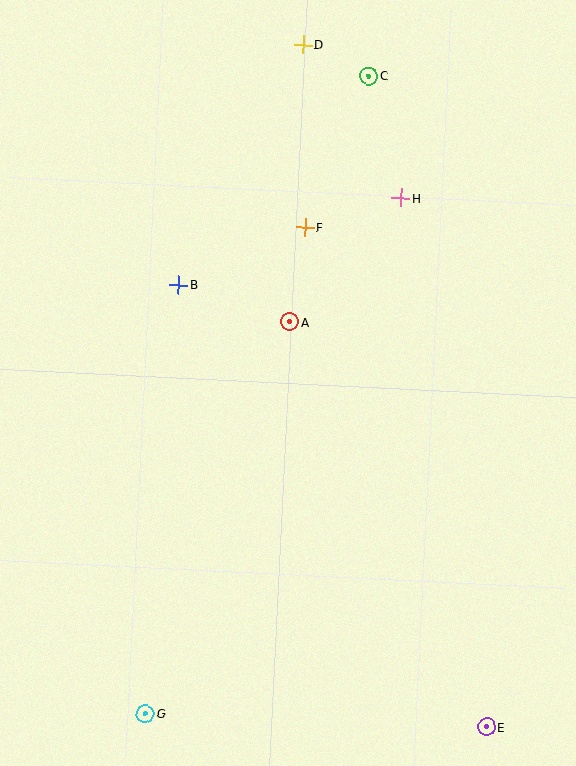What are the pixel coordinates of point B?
Point B is at (178, 285).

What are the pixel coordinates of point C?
Point C is at (369, 76).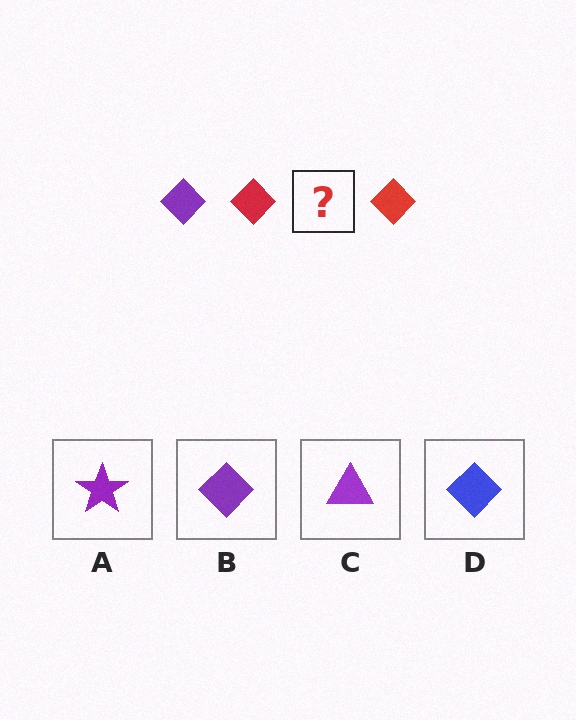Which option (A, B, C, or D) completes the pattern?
B.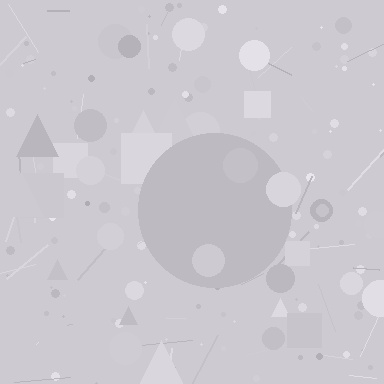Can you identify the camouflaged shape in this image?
The camouflaged shape is a circle.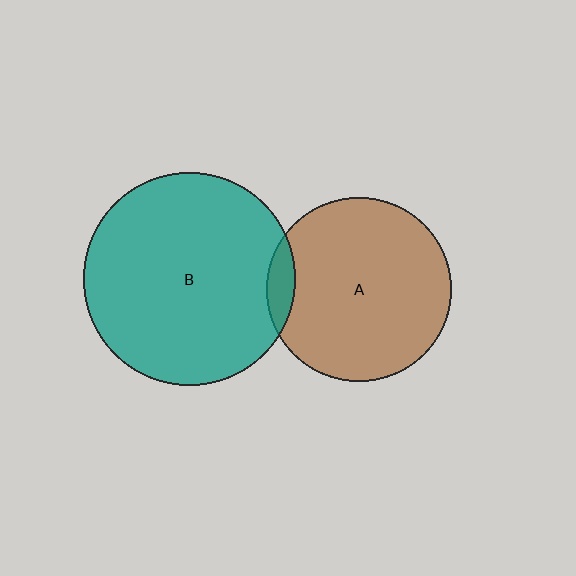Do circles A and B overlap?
Yes.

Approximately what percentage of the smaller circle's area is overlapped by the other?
Approximately 5%.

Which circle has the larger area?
Circle B (teal).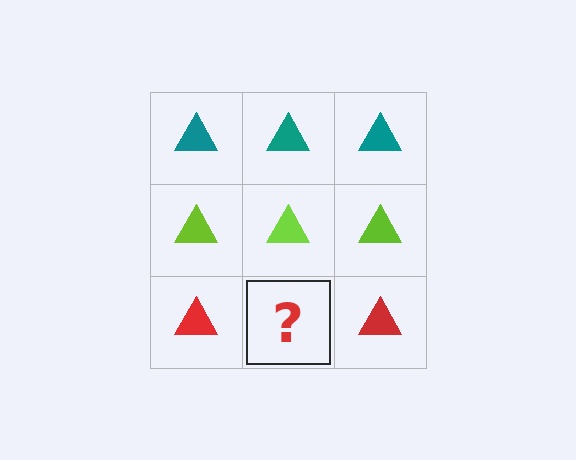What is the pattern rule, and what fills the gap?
The rule is that each row has a consistent color. The gap should be filled with a red triangle.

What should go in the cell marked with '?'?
The missing cell should contain a red triangle.